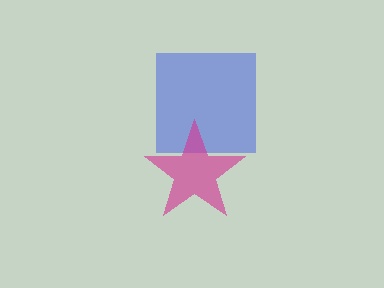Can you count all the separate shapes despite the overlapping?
Yes, there are 2 separate shapes.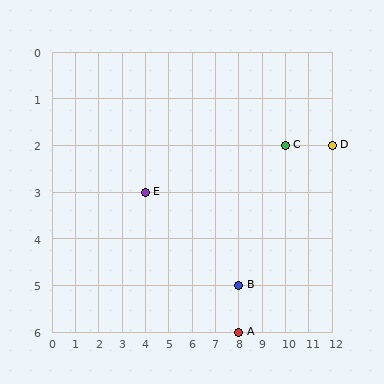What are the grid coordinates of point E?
Point E is at grid coordinates (4, 3).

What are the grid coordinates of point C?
Point C is at grid coordinates (10, 2).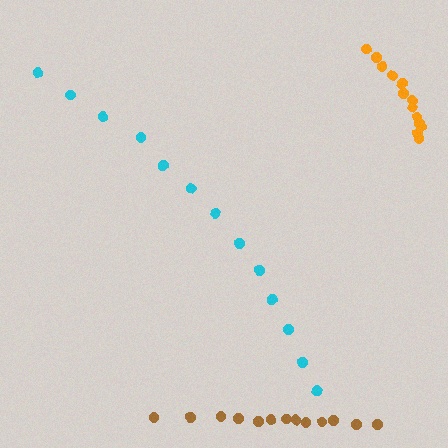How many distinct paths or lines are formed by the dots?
There are 3 distinct paths.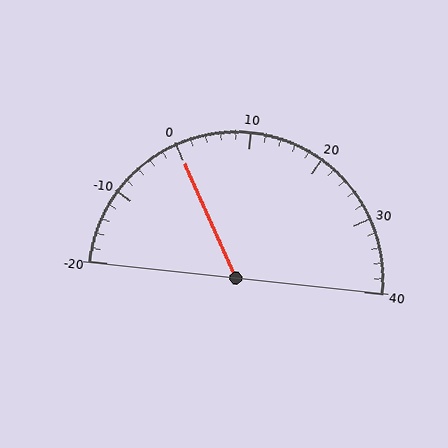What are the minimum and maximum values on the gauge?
The gauge ranges from -20 to 40.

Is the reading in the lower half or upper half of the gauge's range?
The reading is in the lower half of the range (-20 to 40).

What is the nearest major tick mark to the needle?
The nearest major tick mark is 0.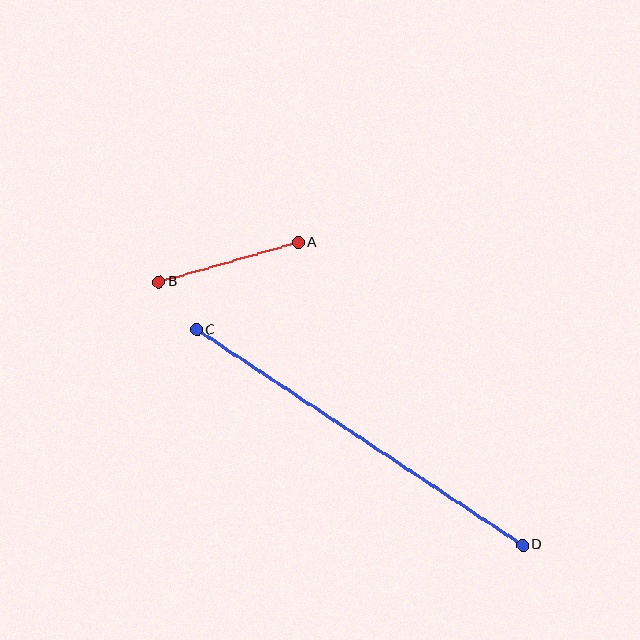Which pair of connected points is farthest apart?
Points C and D are farthest apart.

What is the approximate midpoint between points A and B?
The midpoint is at approximately (228, 262) pixels.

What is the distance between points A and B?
The distance is approximately 144 pixels.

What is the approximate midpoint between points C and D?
The midpoint is at approximately (360, 438) pixels.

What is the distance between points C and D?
The distance is approximately 391 pixels.